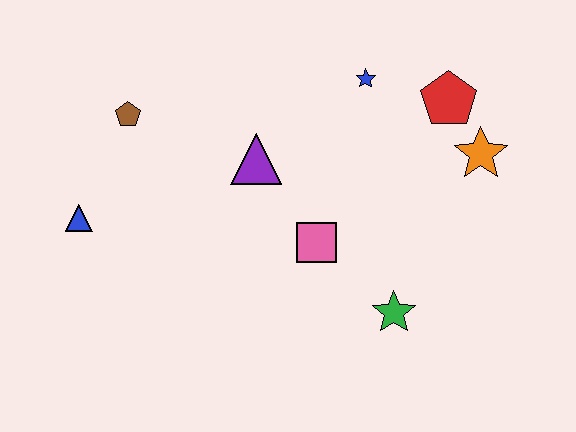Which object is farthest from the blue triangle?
The orange star is farthest from the blue triangle.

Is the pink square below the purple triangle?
Yes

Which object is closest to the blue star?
The red pentagon is closest to the blue star.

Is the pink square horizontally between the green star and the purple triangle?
Yes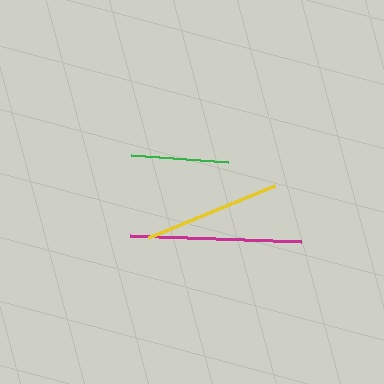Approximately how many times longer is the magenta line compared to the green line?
The magenta line is approximately 1.8 times the length of the green line.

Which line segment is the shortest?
The green line is the shortest at approximately 97 pixels.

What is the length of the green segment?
The green segment is approximately 97 pixels long.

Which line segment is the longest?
The magenta line is the longest at approximately 172 pixels.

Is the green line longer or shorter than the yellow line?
The yellow line is longer than the green line.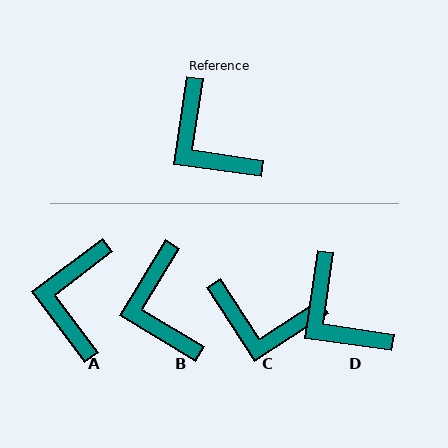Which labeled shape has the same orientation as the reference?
D.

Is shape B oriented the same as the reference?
No, it is off by about 23 degrees.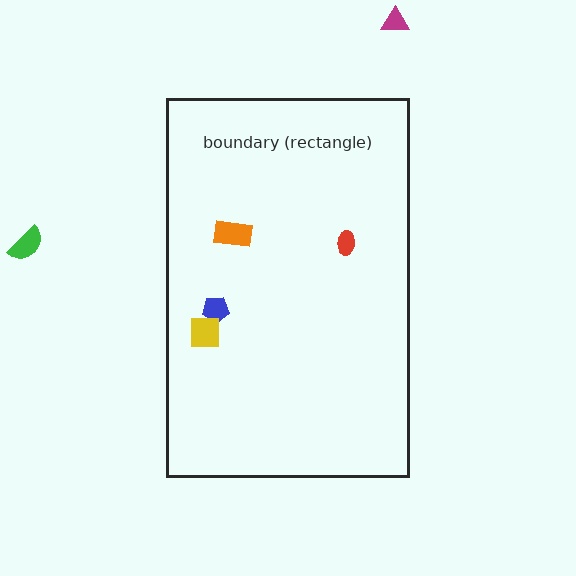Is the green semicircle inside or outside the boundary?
Outside.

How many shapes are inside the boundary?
4 inside, 2 outside.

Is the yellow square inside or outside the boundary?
Inside.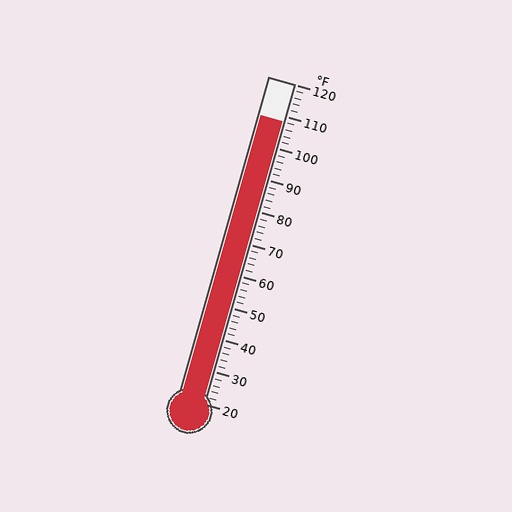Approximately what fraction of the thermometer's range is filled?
The thermometer is filled to approximately 90% of its range.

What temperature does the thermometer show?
The thermometer shows approximately 108°F.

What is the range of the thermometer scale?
The thermometer scale ranges from 20°F to 120°F.